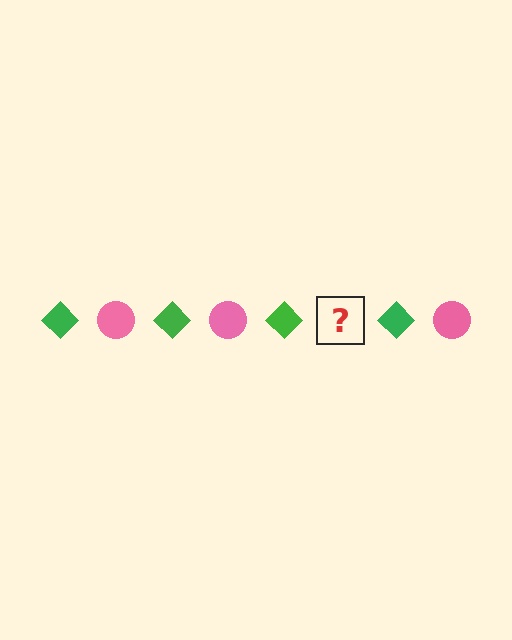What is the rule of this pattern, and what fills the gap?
The rule is that the pattern alternates between green diamond and pink circle. The gap should be filled with a pink circle.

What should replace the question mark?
The question mark should be replaced with a pink circle.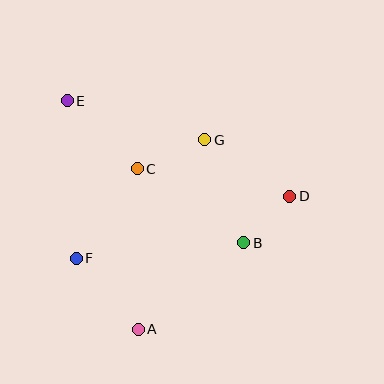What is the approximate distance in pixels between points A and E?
The distance between A and E is approximately 240 pixels.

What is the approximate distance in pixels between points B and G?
The distance between B and G is approximately 110 pixels.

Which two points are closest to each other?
Points B and D are closest to each other.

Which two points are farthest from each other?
Points D and E are farthest from each other.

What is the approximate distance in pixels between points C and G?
The distance between C and G is approximately 74 pixels.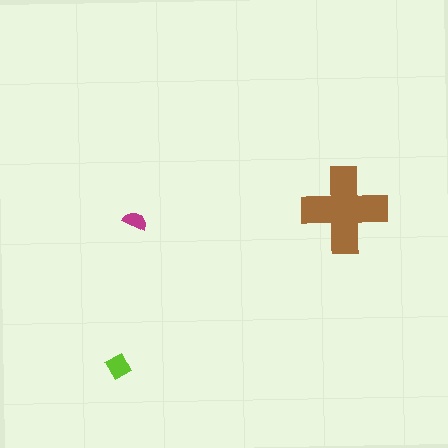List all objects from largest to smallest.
The brown cross, the lime diamond, the magenta semicircle.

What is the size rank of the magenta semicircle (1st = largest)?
3rd.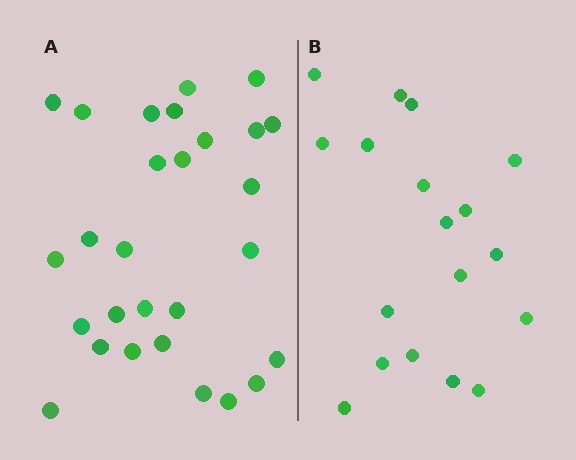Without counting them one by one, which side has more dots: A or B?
Region A (the left region) has more dots.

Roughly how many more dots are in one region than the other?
Region A has roughly 10 or so more dots than region B.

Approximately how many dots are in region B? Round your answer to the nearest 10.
About 20 dots. (The exact count is 18, which rounds to 20.)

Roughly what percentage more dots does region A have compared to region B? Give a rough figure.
About 55% more.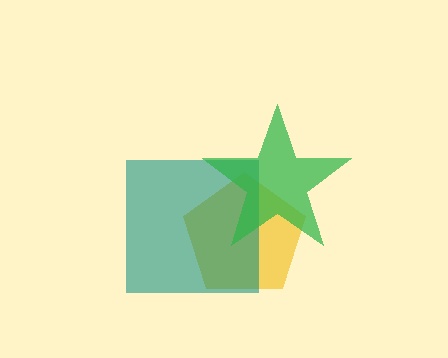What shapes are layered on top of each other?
The layered shapes are: a yellow pentagon, a teal square, a green star.